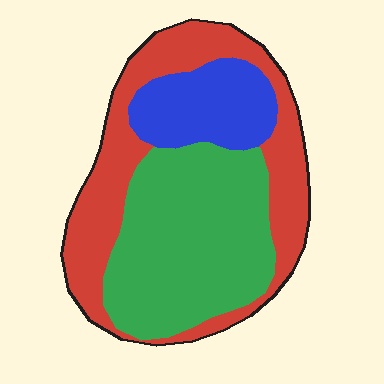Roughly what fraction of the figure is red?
Red takes up about three eighths (3/8) of the figure.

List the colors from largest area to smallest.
From largest to smallest: green, red, blue.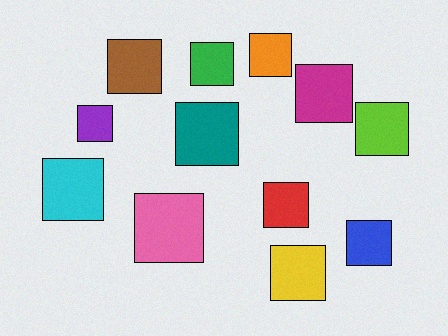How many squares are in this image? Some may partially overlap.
There are 12 squares.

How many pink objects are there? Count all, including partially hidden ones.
There is 1 pink object.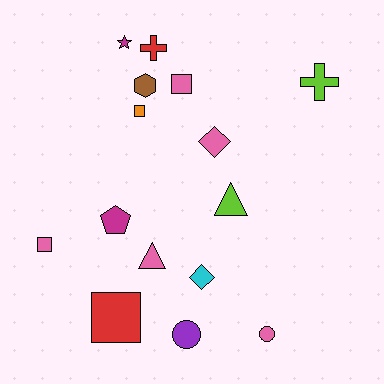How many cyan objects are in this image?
There is 1 cyan object.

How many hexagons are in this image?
There is 1 hexagon.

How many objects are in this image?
There are 15 objects.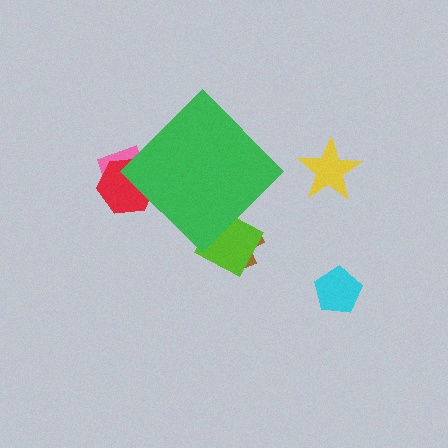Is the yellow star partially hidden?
No, the yellow star is fully visible.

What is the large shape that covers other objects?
A green diamond.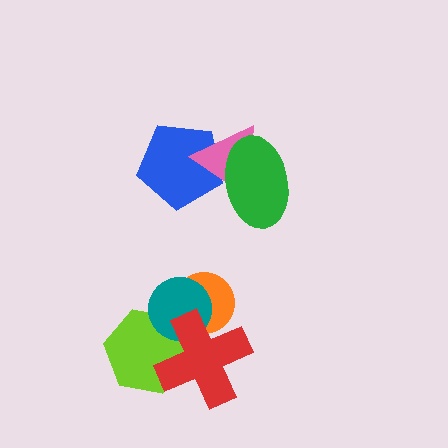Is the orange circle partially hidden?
Yes, it is partially covered by another shape.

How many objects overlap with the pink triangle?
2 objects overlap with the pink triangle.